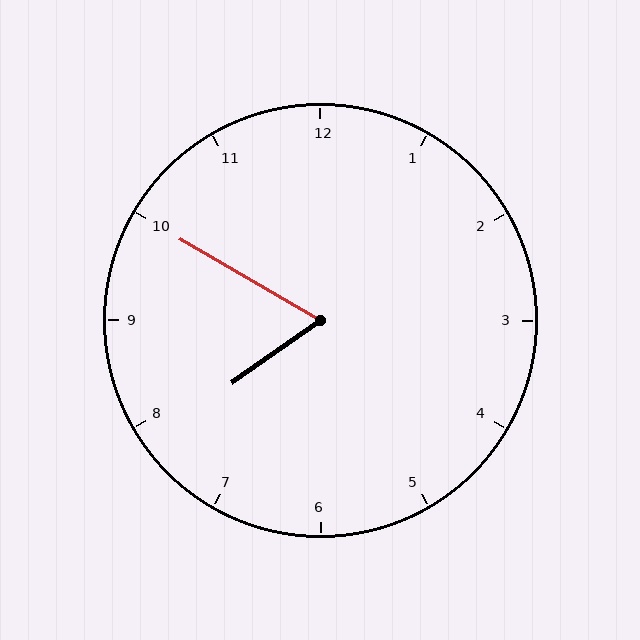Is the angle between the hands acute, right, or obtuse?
It is acute.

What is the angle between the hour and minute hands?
Approximately 65 degrees.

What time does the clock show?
7:50.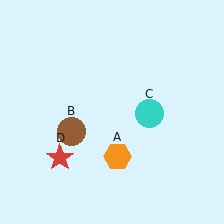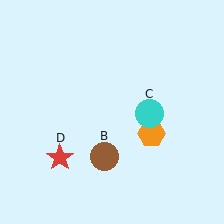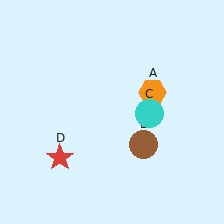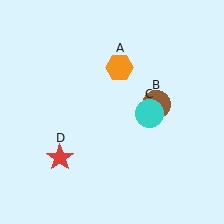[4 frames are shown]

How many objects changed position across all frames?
2 objects changed position: orange hexagon (object A), brown circle (object B).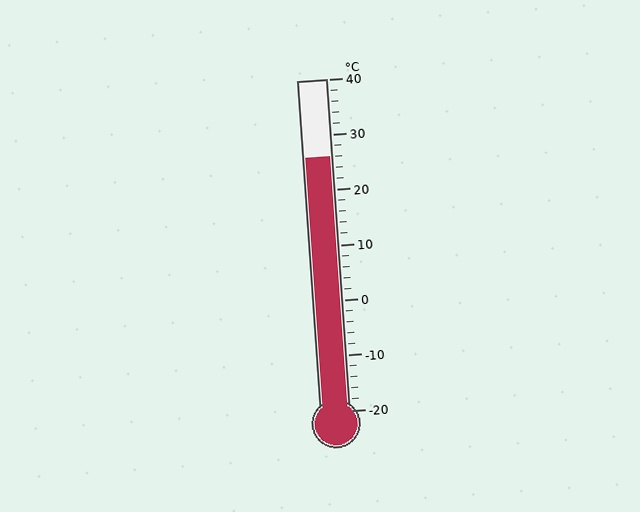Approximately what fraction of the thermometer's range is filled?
The thermometer is filled to approximately 75% of its range.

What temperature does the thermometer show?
The thermometer shows approximately 26°C.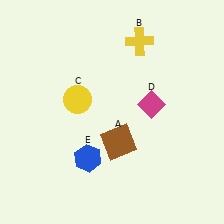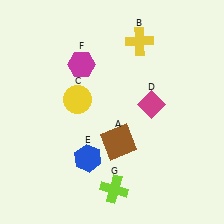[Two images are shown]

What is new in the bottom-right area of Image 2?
A lime cross (G) was added in the bottom-right area of Image 2.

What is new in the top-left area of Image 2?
A magenta hexagon (F) was added in the top-left area of Image 2.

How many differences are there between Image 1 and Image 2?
There are 2 differences between the two images.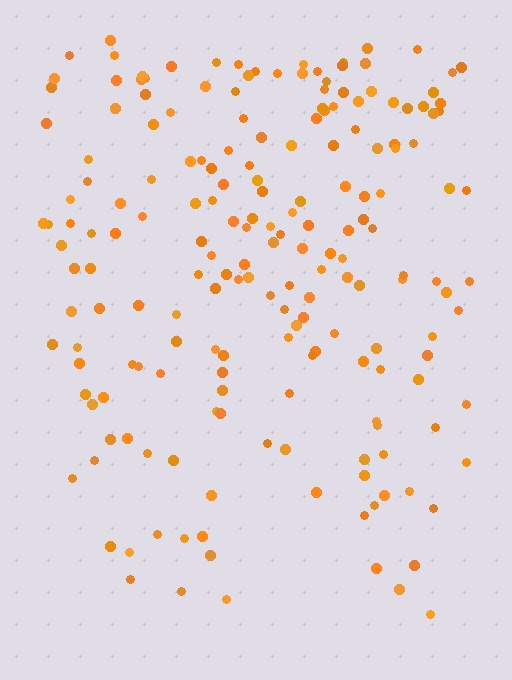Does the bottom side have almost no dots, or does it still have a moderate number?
Still a moderate number, just noticeably fewer than the top.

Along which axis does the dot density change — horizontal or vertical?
Vertical.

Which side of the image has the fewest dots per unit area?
The bottom.